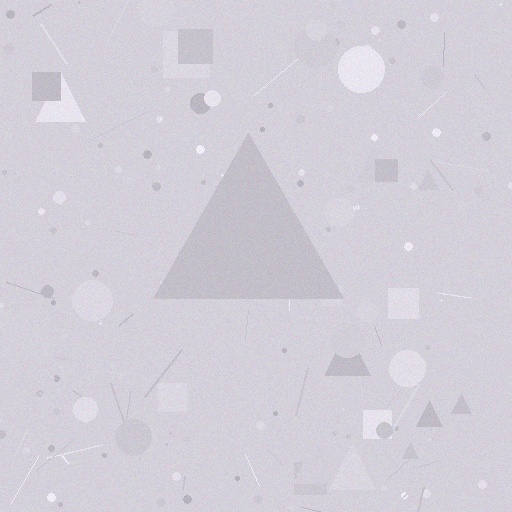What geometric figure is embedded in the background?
A triangle is embedded in the background.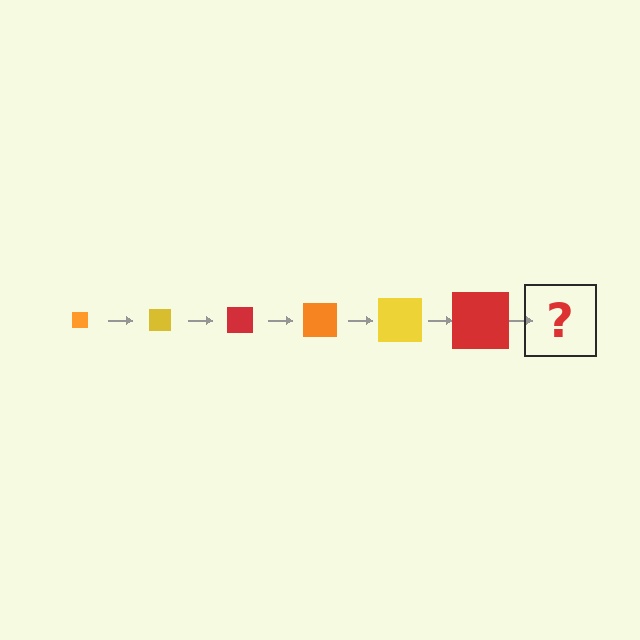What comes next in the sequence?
The next element should be an orange square, larger than the previous one.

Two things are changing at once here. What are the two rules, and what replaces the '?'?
The two rules are that the square grows larger each step and the color cycles through orange, yellow, and red. The '?' should be an orange square, larger than the previous one.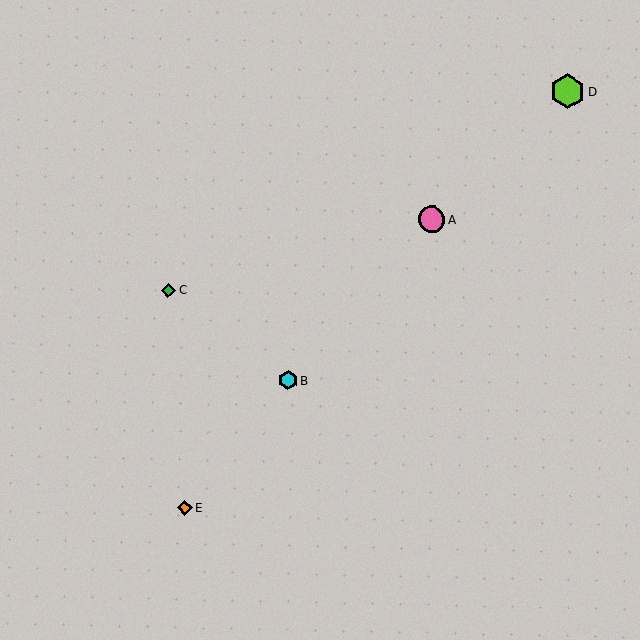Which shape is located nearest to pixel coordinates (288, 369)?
The cyan hexagon (labeled B) at (288, 380) is nearest to that location.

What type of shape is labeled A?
Shape A is a pink circle.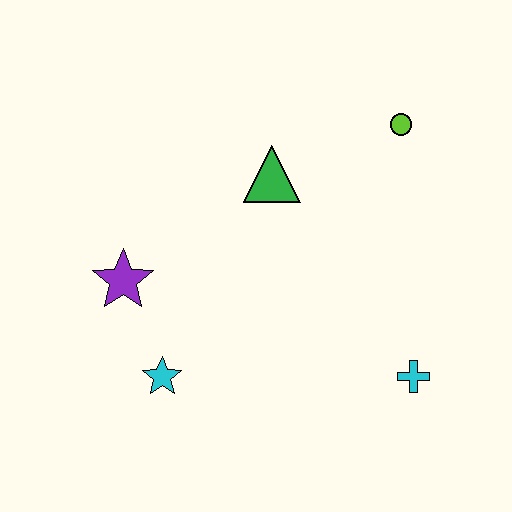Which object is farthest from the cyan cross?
The purple star is farthest from the cyan cross.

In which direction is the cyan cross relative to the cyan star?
The cyan cross is to the right of the cyan star.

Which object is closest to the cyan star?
The purple star is closest to the cyan star.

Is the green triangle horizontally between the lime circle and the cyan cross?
No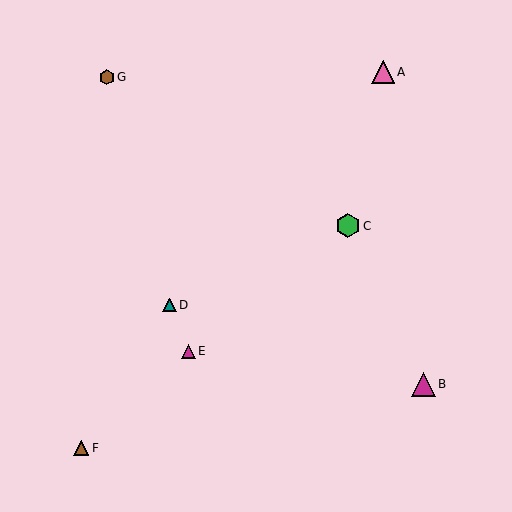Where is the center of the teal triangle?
The center of the teal triangle is at (169, 305).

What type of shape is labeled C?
Shape C is a green hexagon.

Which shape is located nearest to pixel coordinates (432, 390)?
The magenta triangle (labeled B) at (423, 384) is nearest to that location.